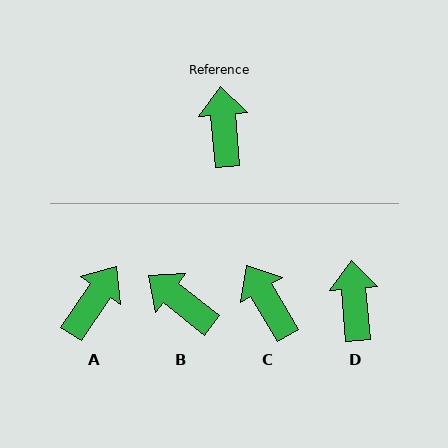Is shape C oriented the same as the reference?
No, it is off by about 26 degrees.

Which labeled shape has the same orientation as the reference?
D.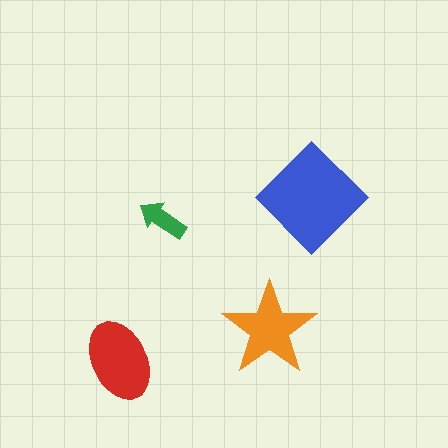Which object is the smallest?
The green arrow.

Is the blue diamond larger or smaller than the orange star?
Larger.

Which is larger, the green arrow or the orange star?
The orange star.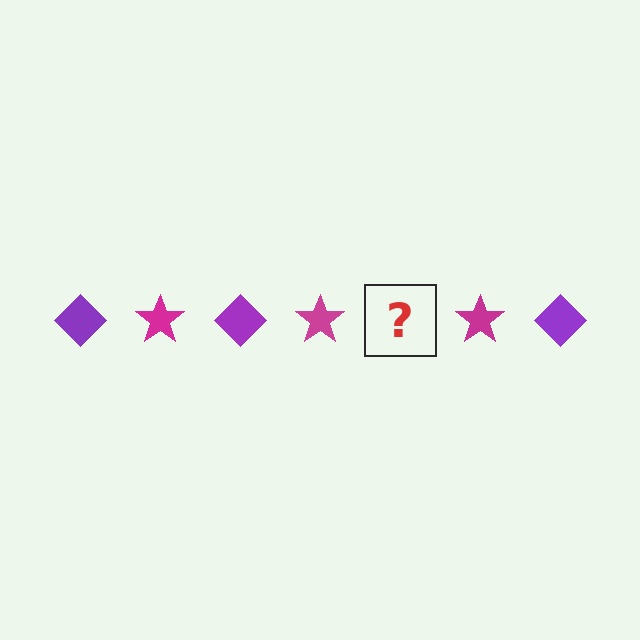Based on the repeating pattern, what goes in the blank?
The blank should be a purple diamond.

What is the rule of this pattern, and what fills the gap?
The rule is that the pattern alternates between purple diamond and magenta star. The gap should be filled with a purple diamond.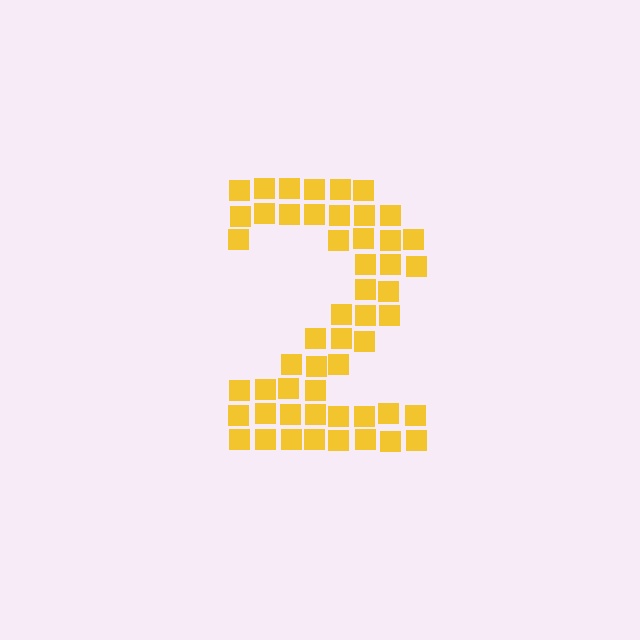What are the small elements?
The small elements are squares.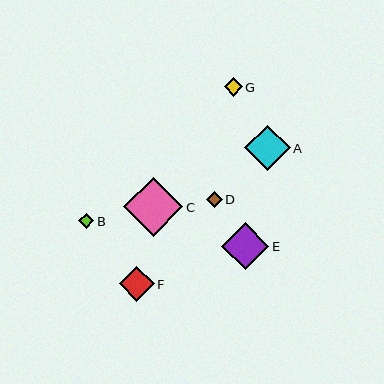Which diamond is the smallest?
Diamond B is the smallest with a size of approximately 16 pixels.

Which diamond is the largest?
Diamond C is the largest with a size of approximately 59 pixels.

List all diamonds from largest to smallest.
From largest to smallest: C, E, A, F, G, D, B.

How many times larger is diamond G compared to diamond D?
Diamond G is approximately 1.1 times the size of diamond D.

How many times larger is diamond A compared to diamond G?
Diamond A is approximately 2.5 times the size of diamond G.